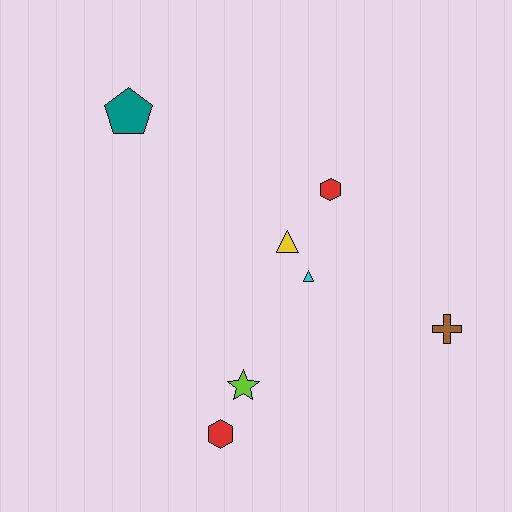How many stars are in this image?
There is 1 star.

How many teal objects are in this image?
There is 1 teal object.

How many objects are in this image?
There are 7 objects.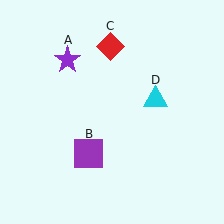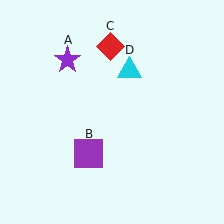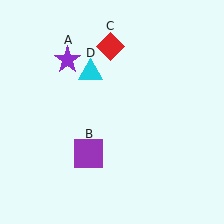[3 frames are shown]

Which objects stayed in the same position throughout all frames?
Purple star (object A) and purple square (object B) and red diamond (object C) remained stationary.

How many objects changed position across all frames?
1 object changed position: cyan triangle (object D).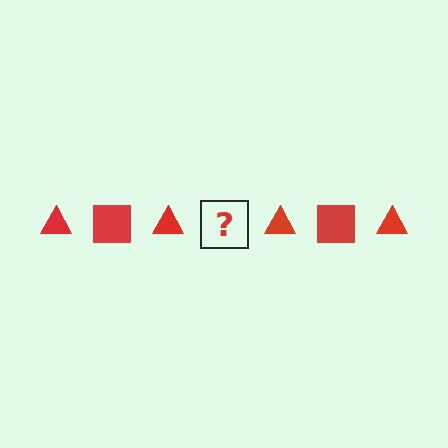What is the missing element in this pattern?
The missing element is a red square.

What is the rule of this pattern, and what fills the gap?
The rule is that the pattern cycles through triangle, square shapes in red. The gap should be filled with a red square.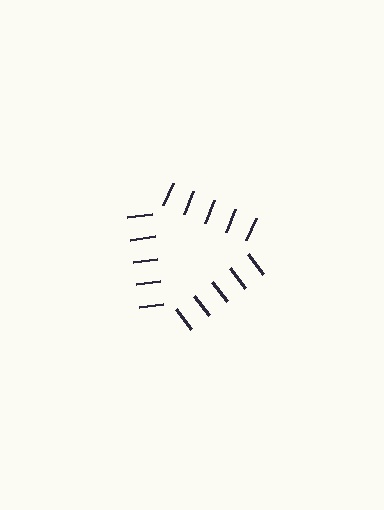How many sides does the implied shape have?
3 sides — the line-ends trace a triangle.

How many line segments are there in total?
15 — 5 along each of the 3 edges.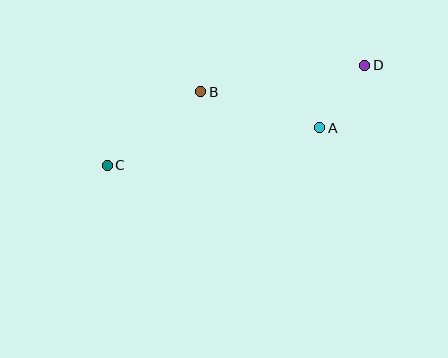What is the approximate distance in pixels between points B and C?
The distance between B and C is approximately 119 pixels.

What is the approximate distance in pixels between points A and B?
The distance between A and B is approximately 124 pixels.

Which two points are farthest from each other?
Points C and D are farthest from each other.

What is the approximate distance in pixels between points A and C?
The distance between A and C is approximately 215 pixels.